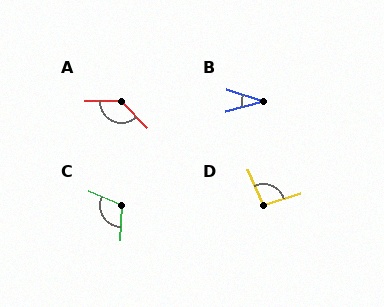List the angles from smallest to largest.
B (32°), D (96°), C (111°), A (136°).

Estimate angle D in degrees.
Approximately 96 degrees.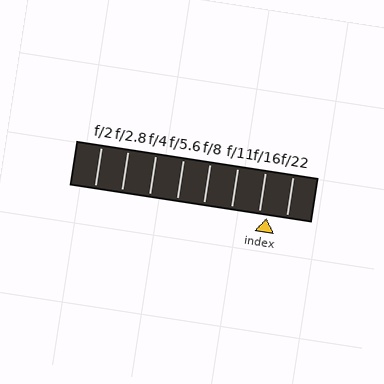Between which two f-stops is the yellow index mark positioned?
The index mark is between f/16 and f/22.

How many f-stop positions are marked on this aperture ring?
There are 8 f-stop positions marked.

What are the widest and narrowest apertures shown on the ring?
The widest aperture shown is f/2 and the narrowest is f/22.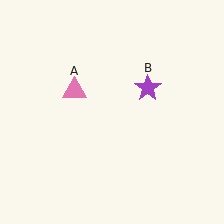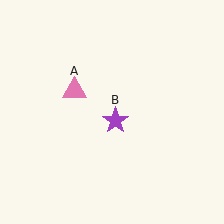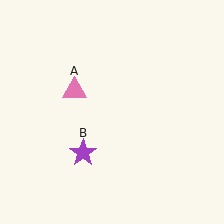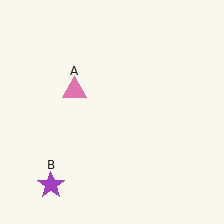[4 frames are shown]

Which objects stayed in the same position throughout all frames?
Pink triangle (object A) remained stationary.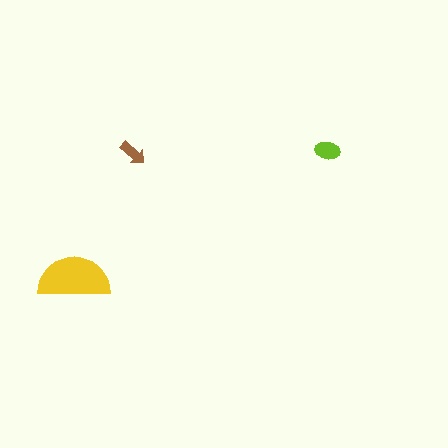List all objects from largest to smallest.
The yellow semicircle, the lime ellipse, the brown arrow.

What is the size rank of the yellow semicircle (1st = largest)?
1st.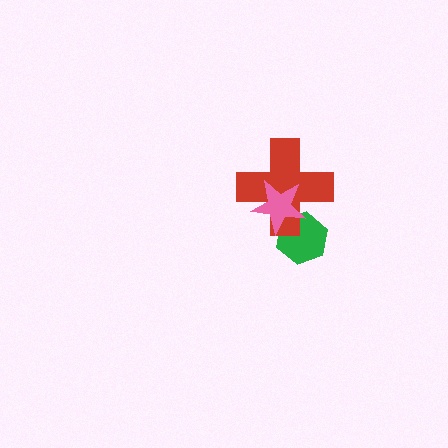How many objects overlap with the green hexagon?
2 objects overlap with the green hexagon.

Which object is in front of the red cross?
The pink star is in front of the red cross.